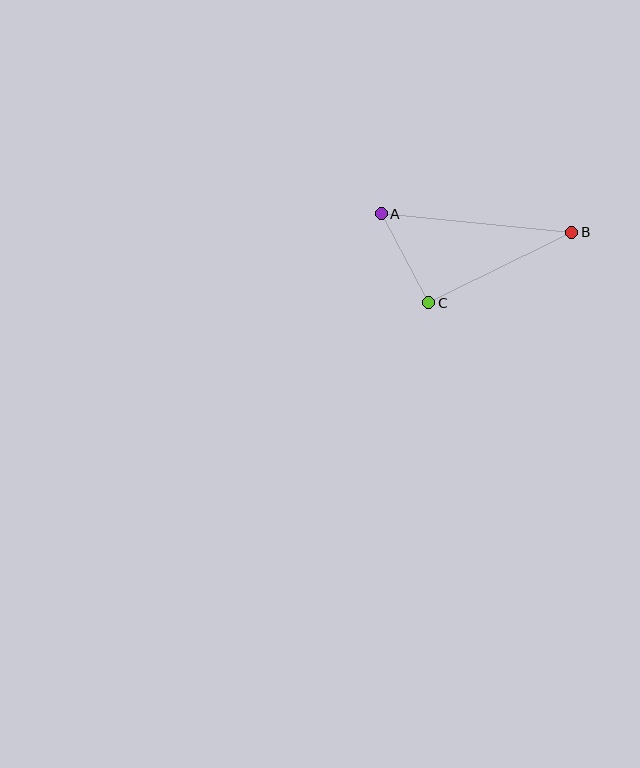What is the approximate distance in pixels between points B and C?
The distance between B and C is approximately 160 pixels.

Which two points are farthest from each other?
Points A and B are farthest from each other.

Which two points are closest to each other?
Points A and C are closest to each other.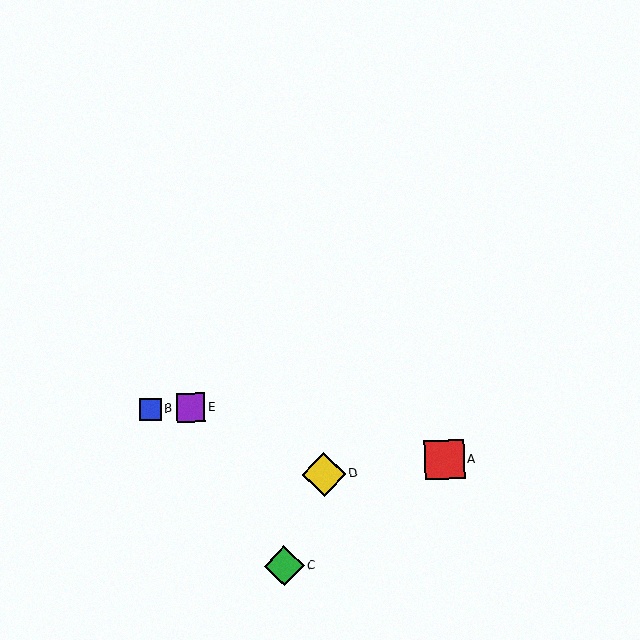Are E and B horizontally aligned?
Yes, both are at y≈408.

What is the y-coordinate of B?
Object B is at y≈409.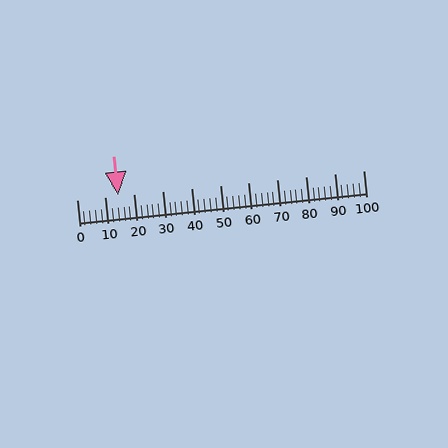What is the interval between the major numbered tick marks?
The major tick marks are spaced 10 units apart.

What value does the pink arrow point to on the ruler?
The pink arrow points to approximately 14.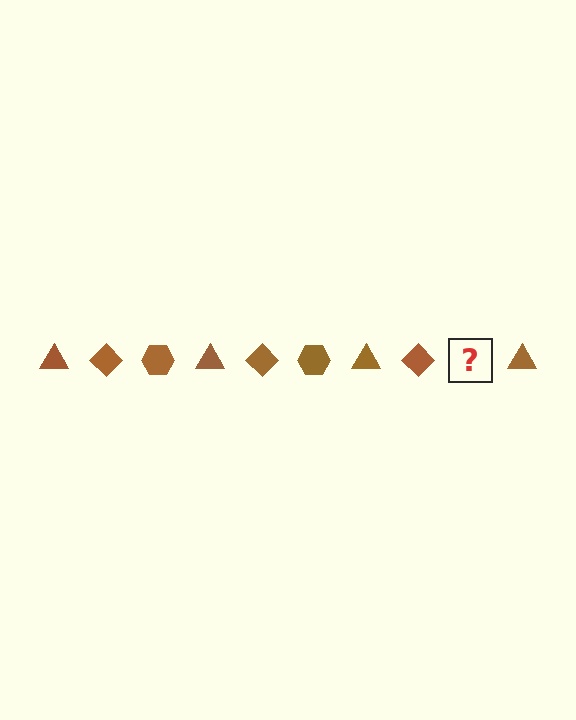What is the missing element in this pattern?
The missing element is a brown hexagon.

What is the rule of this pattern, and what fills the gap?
The rule is that the pattern cycles through triangle, diamond, hexagon shapes in brown. The gap should be filled with a brown hexagon.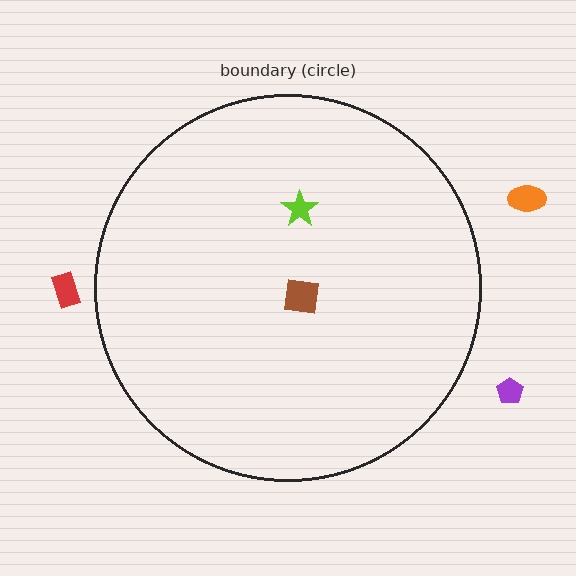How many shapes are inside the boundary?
2 inside, 3 outside.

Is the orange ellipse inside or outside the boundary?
Outside.